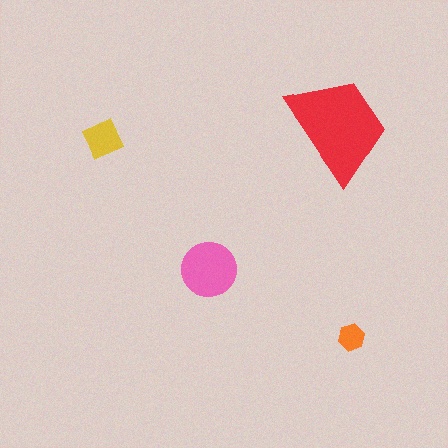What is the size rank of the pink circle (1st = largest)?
2nd.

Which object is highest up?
The red trapezoid is topmost.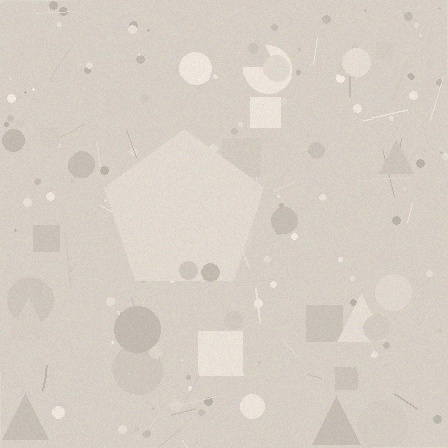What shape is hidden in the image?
A pentagon is hidden in the image.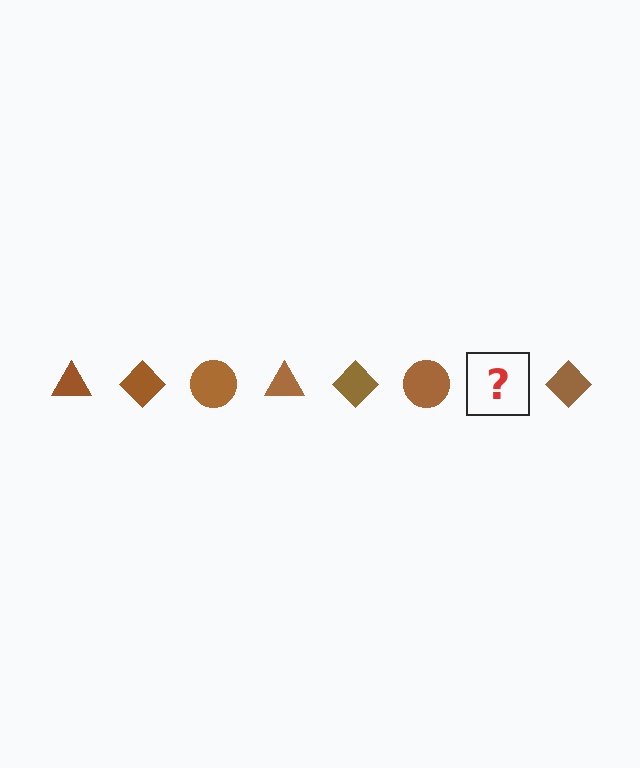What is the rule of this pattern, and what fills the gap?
The rule is that the pattern cycles through triangle, diamond, circle shapes in brown. The gap should be filled with a brown triangle.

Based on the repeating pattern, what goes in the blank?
The blank should be a brown triangle.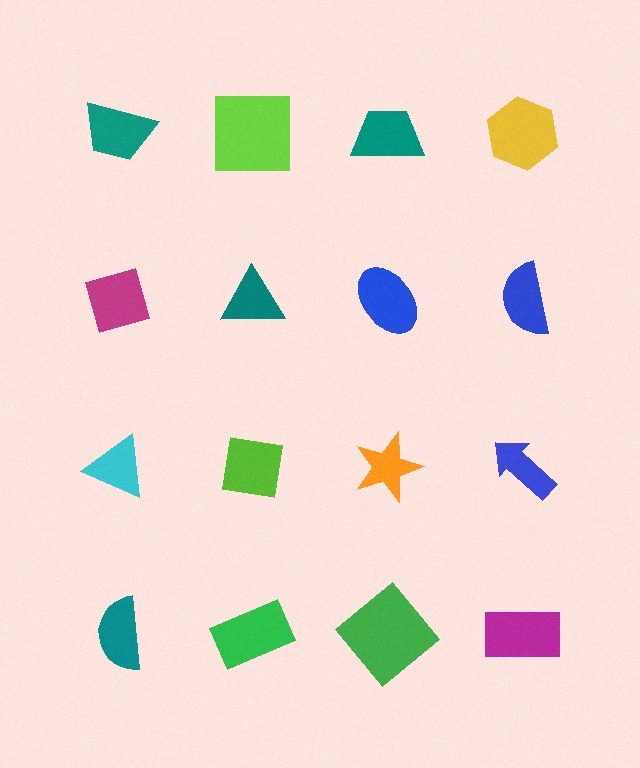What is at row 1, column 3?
A teal trapezoid.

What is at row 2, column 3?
A blue ellipse.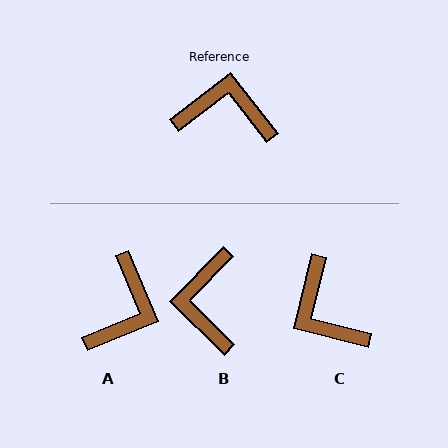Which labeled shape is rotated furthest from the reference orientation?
C, about 128 degrees away.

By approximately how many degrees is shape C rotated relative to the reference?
Approximately 128 degrees counter-clockwise.